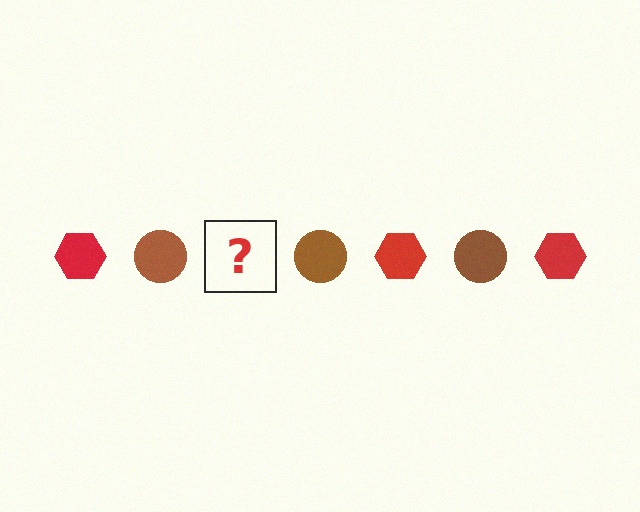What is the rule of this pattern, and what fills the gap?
The rule is that the pattern alternates between red hexagon and brown circle. The gap should be filled with a red hexagon.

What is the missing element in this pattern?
The missing element is a red hexagon.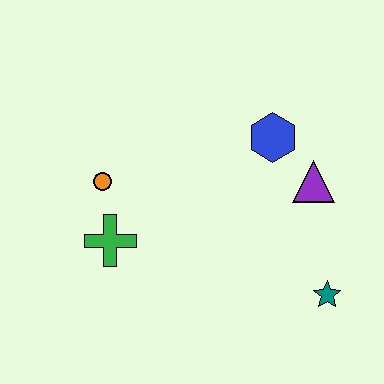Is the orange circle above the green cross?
Yes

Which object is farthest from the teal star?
The orange circle is farthest from the teal star.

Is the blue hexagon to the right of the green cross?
Yes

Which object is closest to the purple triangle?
The blue hexagon is closest to the purple triangle.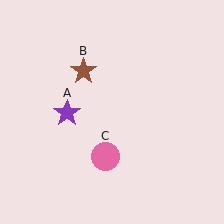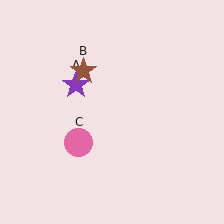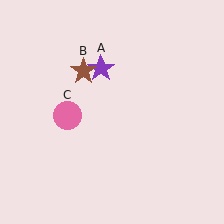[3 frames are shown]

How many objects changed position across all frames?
2 objects changed position: purple star (object A), pink circle (object C).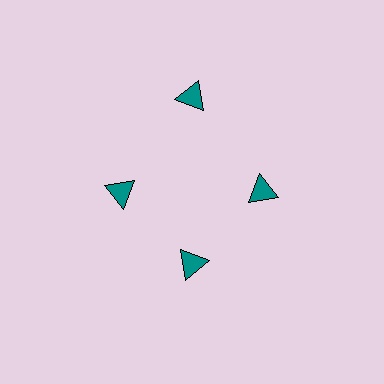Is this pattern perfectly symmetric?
No. The 4 teal triangles are arranged in a ring, but one element near the 12 o'clock position is pushed outward from the center, breaking the 4-fold rotational symmetry.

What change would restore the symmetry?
The symmetry would be restored by moving it inward, back onto the ring so that all 4 triangles sit at equal angles and equal distance from the center.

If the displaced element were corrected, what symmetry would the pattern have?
It would have 4-fold rotational symmetry — the pattern would map onto itself every 90 degrees.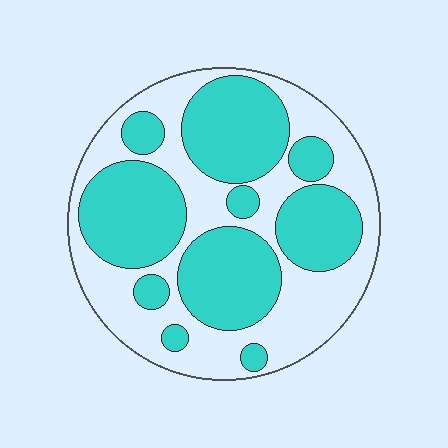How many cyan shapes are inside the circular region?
10.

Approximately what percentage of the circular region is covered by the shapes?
Approximately 50%.